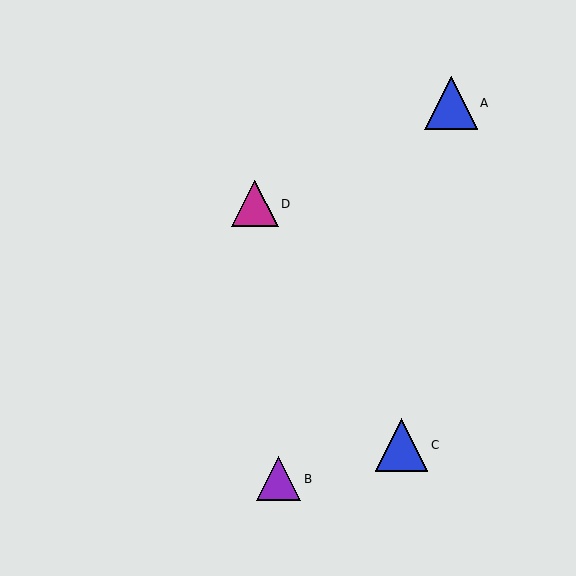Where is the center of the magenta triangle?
The center of the magenta triangle is at (255, 204).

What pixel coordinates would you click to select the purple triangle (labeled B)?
Click at (279, 479) to select the purple triangle B.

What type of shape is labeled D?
Shape D is a magenta triangle.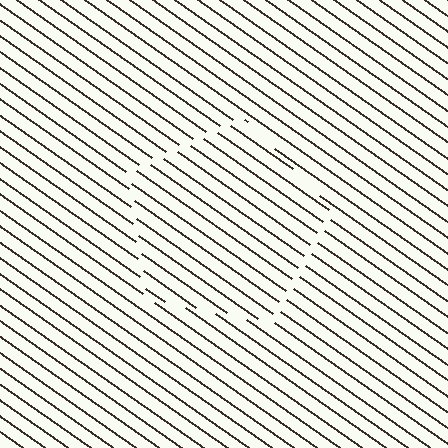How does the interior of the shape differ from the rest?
The interior of the shape contains the same grating, shifted by half a period — the contour is defined by the phase discontinuity where line-ends from the inner and outer gratings abut.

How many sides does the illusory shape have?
5 sides — the line-ends trace a pentagon.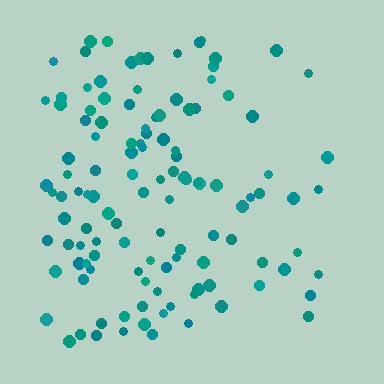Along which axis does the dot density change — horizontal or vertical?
Horizontal.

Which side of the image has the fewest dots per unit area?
The right.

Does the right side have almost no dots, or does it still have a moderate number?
Still a moderate number, just noticeably fewer than the left.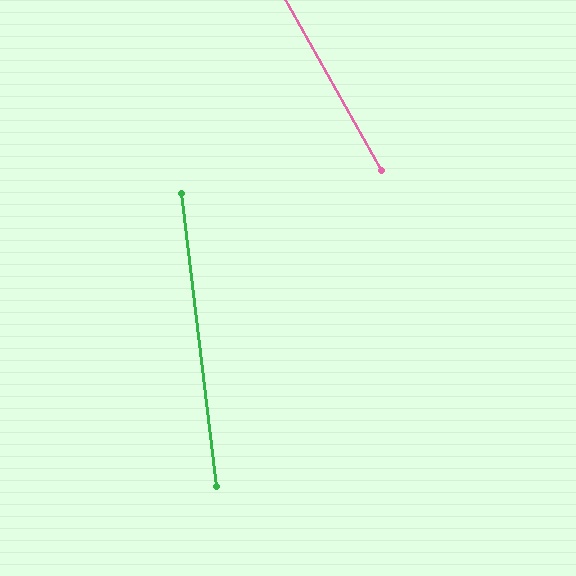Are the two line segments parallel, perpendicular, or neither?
Neither parallel nor perpendicular — they differ by about 22°.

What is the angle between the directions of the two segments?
Approximately 22 degrees.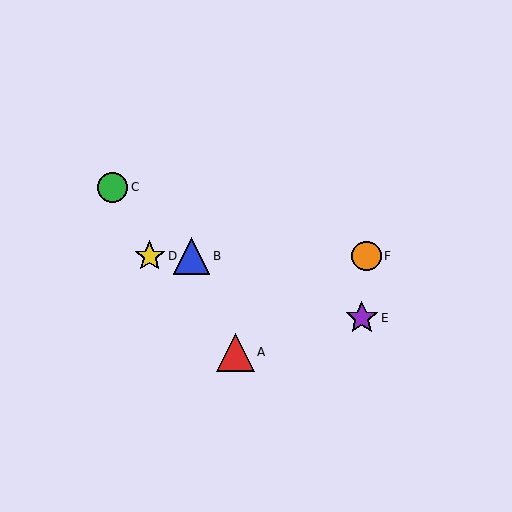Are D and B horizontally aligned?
Yes, both are at y≈256.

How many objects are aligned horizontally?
3 objects (B, D, F) are aligned horizontally.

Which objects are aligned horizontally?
Objects B, D, F are aligned horizontally.